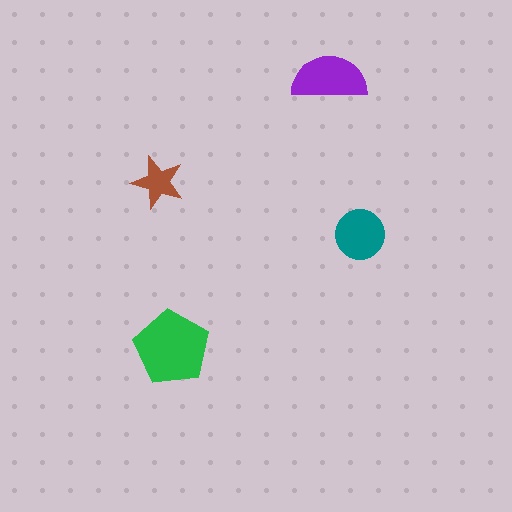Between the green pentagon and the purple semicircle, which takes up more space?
The green pentagon.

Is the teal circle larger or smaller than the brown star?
Larger.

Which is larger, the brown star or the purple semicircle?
The purple semicircle.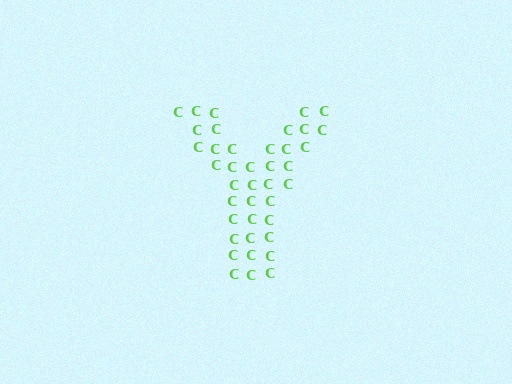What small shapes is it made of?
It is made of small letter C's.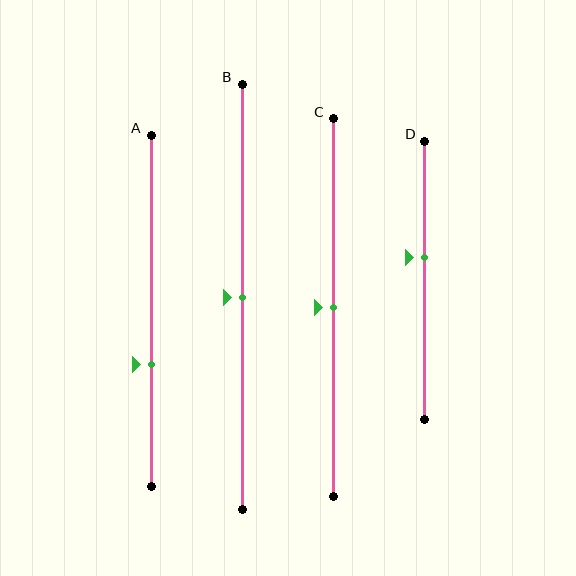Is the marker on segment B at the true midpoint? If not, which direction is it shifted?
Yes, the marker on segment B is at the true midpoint.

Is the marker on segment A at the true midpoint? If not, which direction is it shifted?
No, the marker on segment A is shifted downward by about 15% of the segment length.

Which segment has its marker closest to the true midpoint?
Segment B has its marker closest to the true midpoint.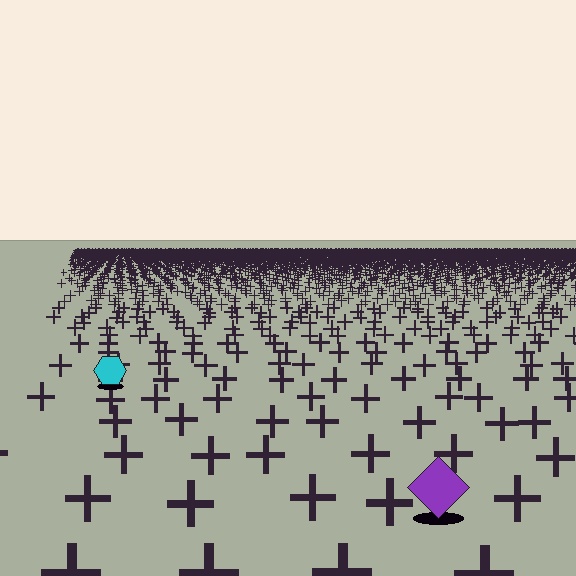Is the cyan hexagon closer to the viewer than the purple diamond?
No. The purple diamond is closer — you can tell from the texture gradient: the ground texture is coarser near it.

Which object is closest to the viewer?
The purple diamond is closest. The texture marks near it are larger and more spread out.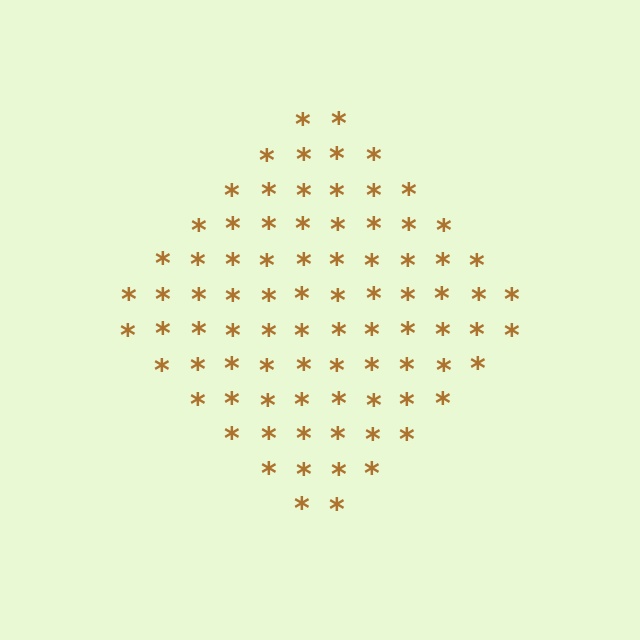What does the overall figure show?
The overall figure shows a diamond.